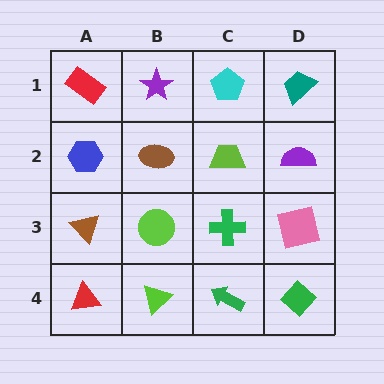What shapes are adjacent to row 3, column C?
A lime trapezoid (row 2, column C), a green arrow (row 4, column C), a lime circle (row 3, column B), a pink square (row 3, column D).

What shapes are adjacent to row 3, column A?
A blue hexagon (row 2, column A), a red triangle (row 4, column A), a lime circle (row 3, column B).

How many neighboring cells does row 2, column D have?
3.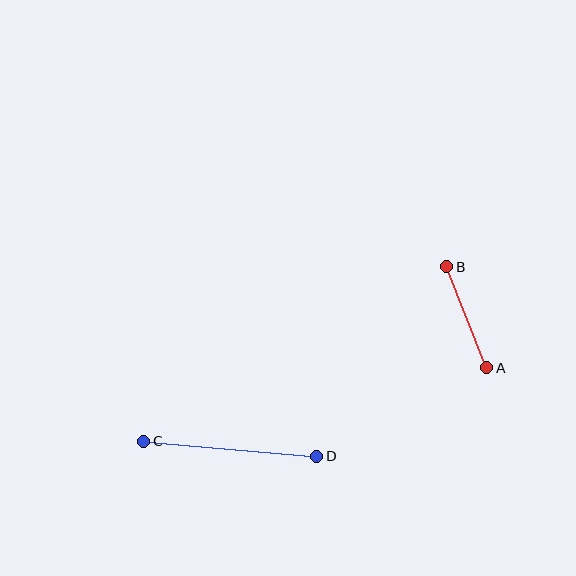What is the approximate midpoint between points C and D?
The midpoint is at approximately (230, 449) pixels.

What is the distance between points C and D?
The distance is approximately 174 pixels.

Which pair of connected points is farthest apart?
Points C and D are farthest apart.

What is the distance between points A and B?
The distance is approximately 109 pixels.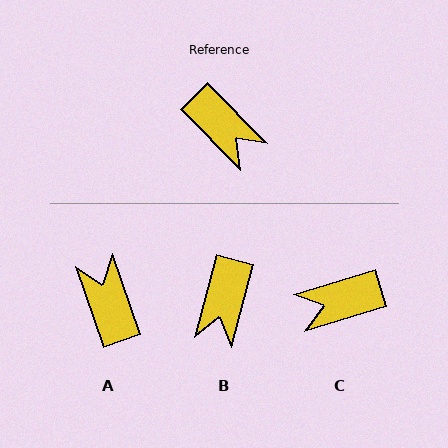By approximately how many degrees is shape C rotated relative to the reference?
Approximately 117 degrees clockwise.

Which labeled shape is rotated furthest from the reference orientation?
A, about 155 degrees away.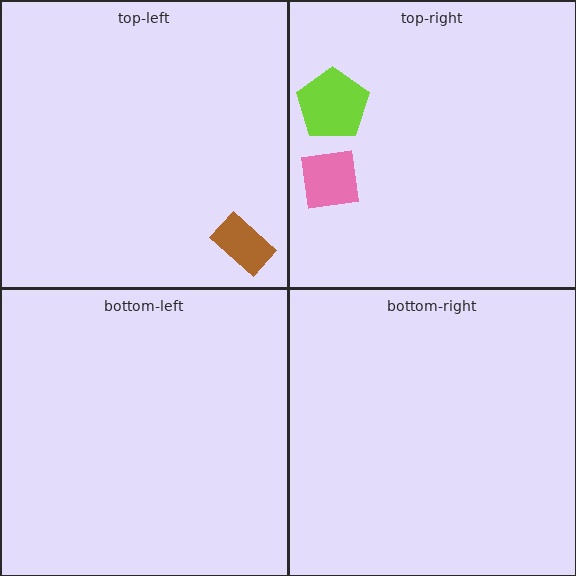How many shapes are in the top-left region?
1.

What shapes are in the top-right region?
The pink square, the lime pentagon.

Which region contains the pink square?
The top-right region.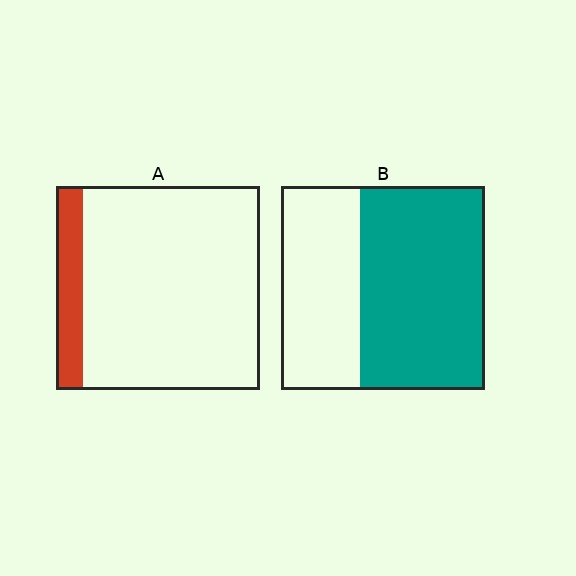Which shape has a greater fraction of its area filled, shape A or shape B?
Shape B.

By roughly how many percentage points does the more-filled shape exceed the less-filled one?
By roughly 50 percentage points (B over A).